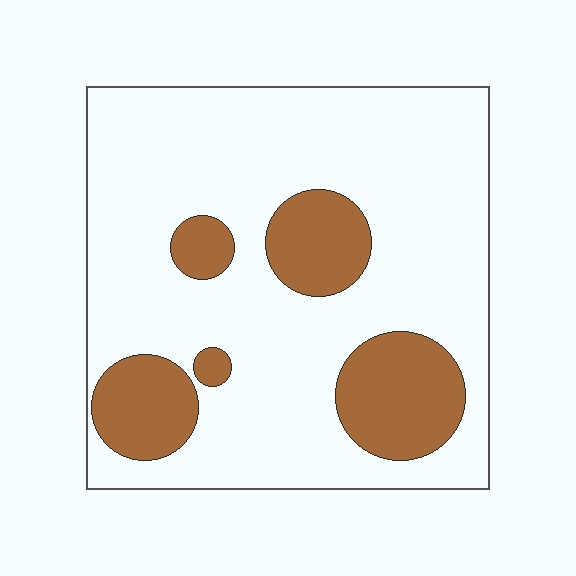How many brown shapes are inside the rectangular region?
5.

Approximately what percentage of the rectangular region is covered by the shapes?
Approximately 20%.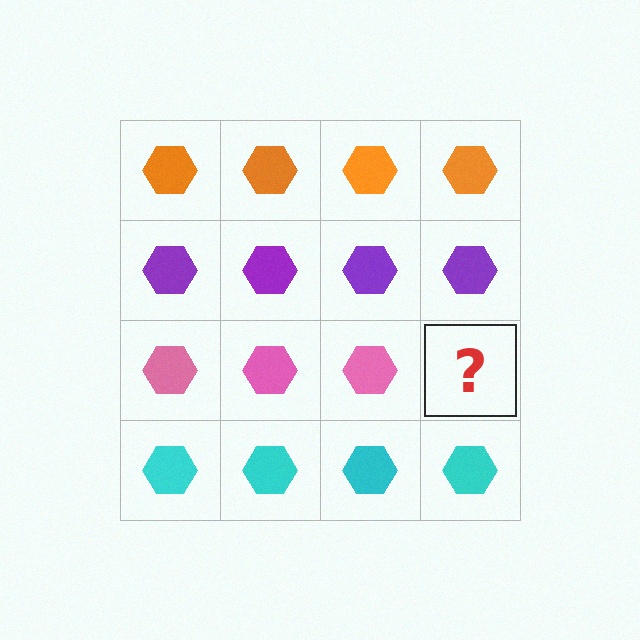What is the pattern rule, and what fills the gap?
The rule is that each row has a consistent color. The gap should be filled with a pink hexagon.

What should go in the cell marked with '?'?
The missing cell should contain a pink hexagon.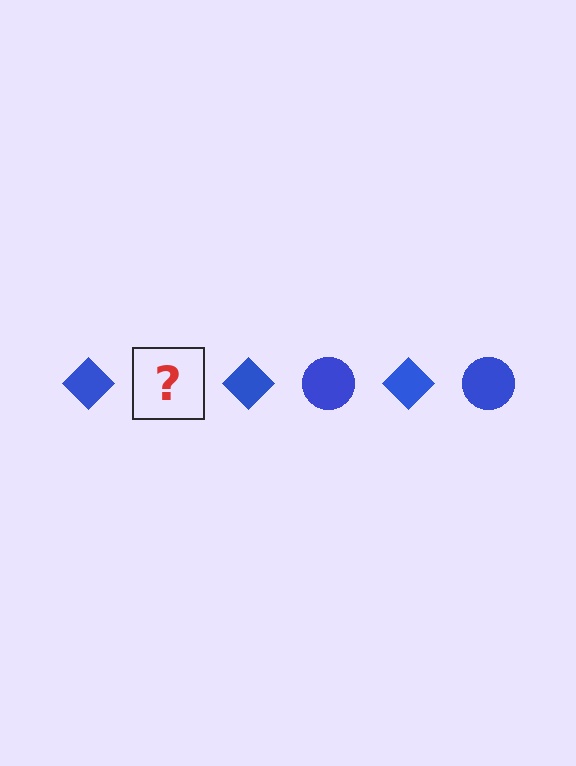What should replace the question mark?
The question mark should be replaced with a blue circle.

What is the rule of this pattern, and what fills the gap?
The rule is that the pattern cycles through diamond, circle shapes in blue. The gap should be filled with a blue circle.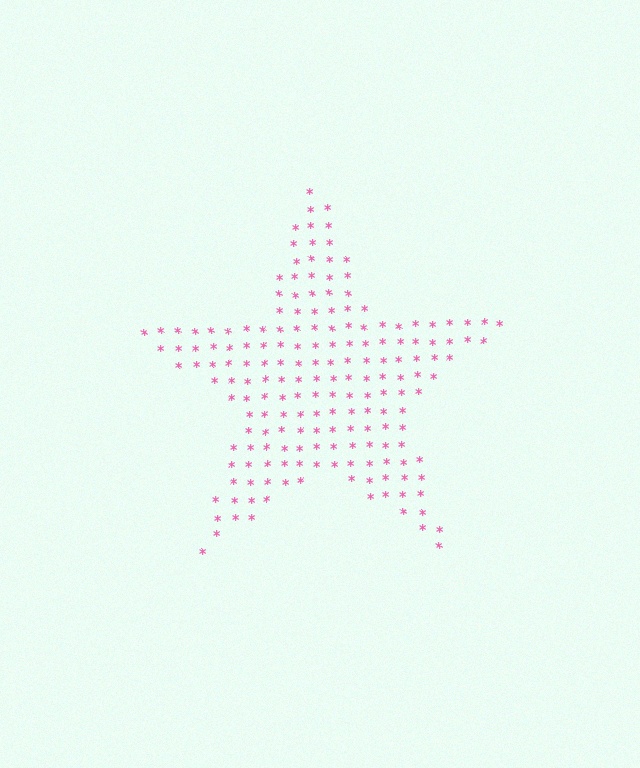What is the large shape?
The large shape is a star.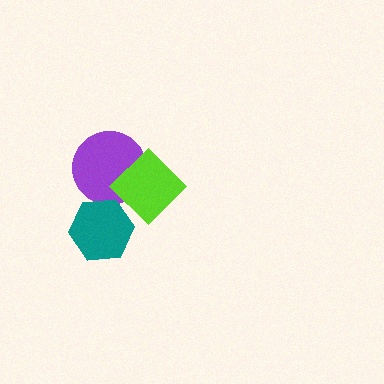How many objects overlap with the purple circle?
2 objects overlap with the purple circle.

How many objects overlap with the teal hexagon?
2 objects overlap with the teal hexagon.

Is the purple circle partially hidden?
Yes, it is partially covered by another shape.